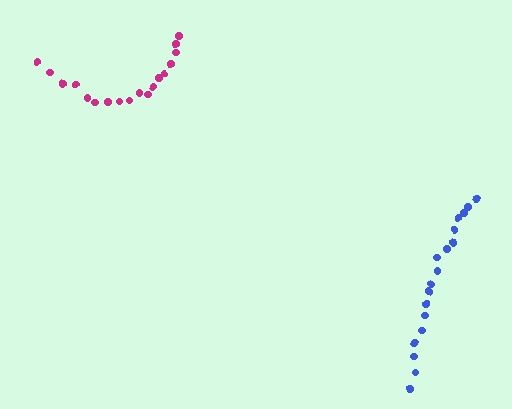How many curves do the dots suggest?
There are 2 distinct paths.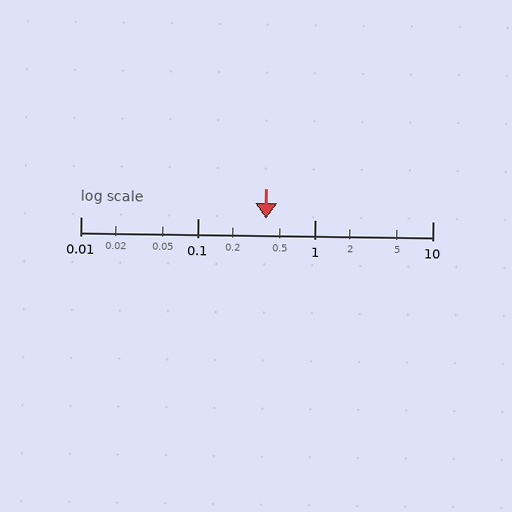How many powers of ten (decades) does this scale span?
The scale spans 3 decades, from 0.01 to 10.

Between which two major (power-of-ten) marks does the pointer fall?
The pointer is between 0.1 and 1.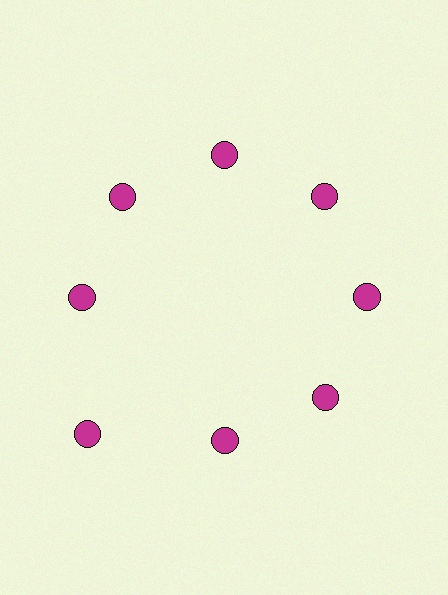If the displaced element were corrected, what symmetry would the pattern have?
It would have 8-fold rotational symmetry — the pattern would map onto itself every 45 degrees.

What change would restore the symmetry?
The symmetry would be restored by moving it inward, back onto the ring so that all 8 circles sit at equal angles and equal distance from the center.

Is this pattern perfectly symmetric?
No. The 8 magenta circles are arranged in a ring, but one element near the 8 o'clock position is pushed outward from the center, breaking the 8-fold rotational symmetry.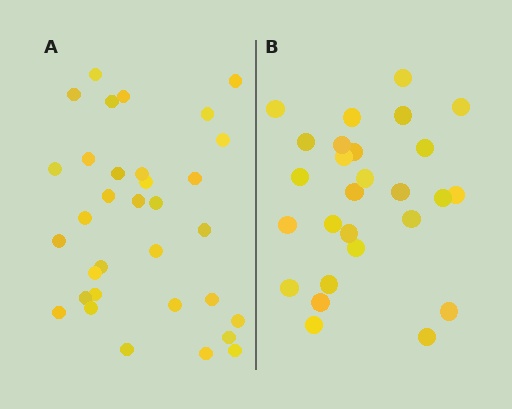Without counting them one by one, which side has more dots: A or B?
Region A (the left region) has more dots.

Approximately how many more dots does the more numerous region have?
Region A has about 6 more dots than region B.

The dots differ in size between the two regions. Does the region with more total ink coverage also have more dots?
No. Region B has more total ink coverage because its dots are larger, but region A actually contains more individual dots. Total area can be misleading — the number of items is what matters here.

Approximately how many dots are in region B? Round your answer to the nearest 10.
About 30 dots. (The exact count is 27, which rounds to 30.)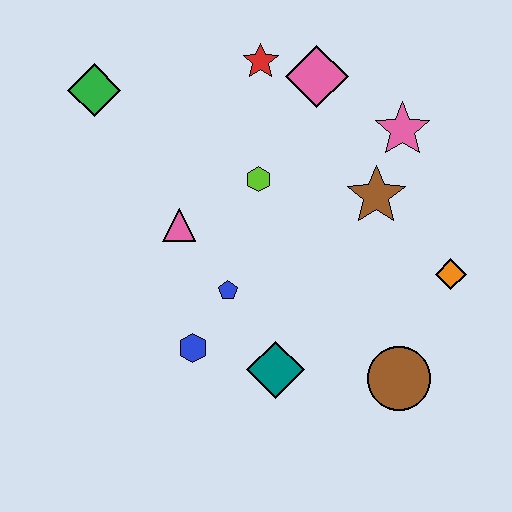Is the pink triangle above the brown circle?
Yes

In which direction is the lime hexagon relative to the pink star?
The lime hexagon is to the left of the pink star.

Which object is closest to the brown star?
The pink star is closest to the brown star.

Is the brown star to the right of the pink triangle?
Yes